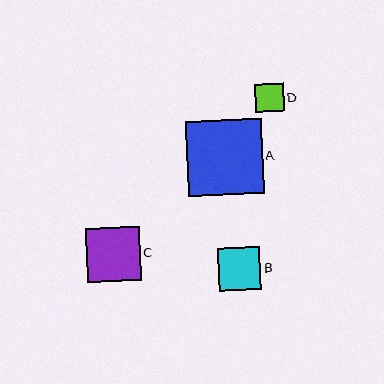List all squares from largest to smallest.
From largest to smallest: A, C, B, D.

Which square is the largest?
Square A is the largest with a size of approximately 75 pixels.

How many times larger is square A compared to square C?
Square A is approximately 1.4 times the size of square C.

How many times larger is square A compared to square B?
Square A is approximately 1.8 times the size of square B.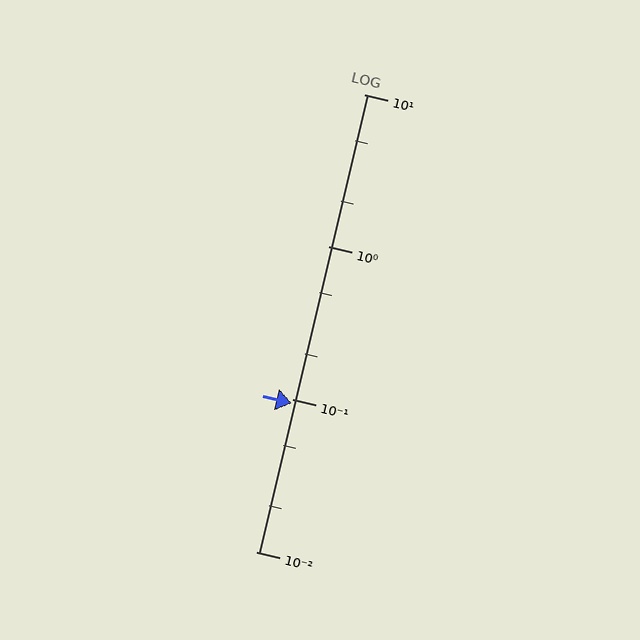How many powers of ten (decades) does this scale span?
The scale spans 3 decades, from 0.01 to 10.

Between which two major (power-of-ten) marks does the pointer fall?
The pointer is between 0.01 and 0.1.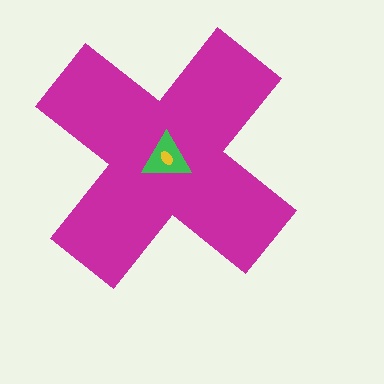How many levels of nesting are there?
3.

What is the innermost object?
The yellow ellipse.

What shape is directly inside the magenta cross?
The green triangle.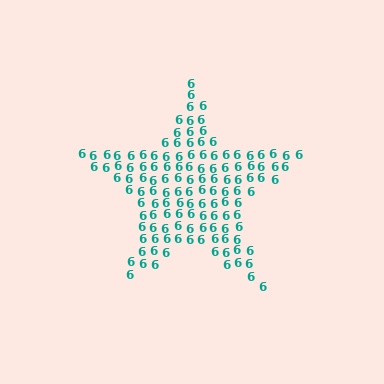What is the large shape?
The large shape is a star.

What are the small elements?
The small elements are digit 6's.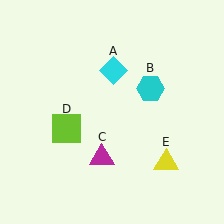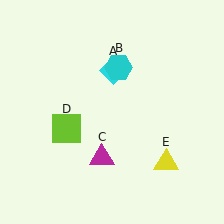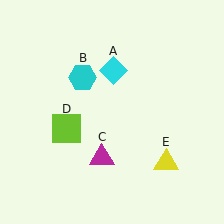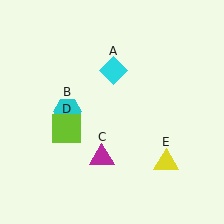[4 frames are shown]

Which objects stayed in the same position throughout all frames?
Cyan diamond (object A) and magenta triangle (object C) and lime square (object D) and yellow triangle (object E) remained stationary.